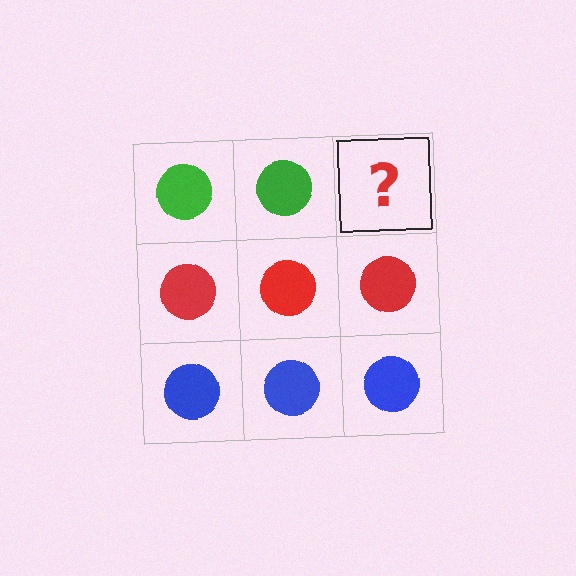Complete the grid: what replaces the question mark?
The question mark should be replaced with a green circle.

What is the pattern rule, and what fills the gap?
The rule is that each row has a consistent color. The gap should be filled with a green circle.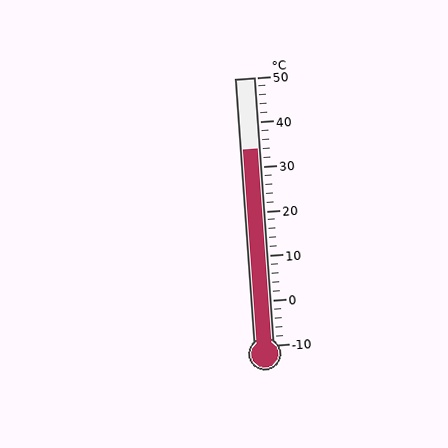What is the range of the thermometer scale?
The thermometer scale ranges from -10°C to 50°C.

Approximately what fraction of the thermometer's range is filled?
The thermometer is filled to approximately 75% of its range.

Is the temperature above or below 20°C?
The temperature is above 20°C.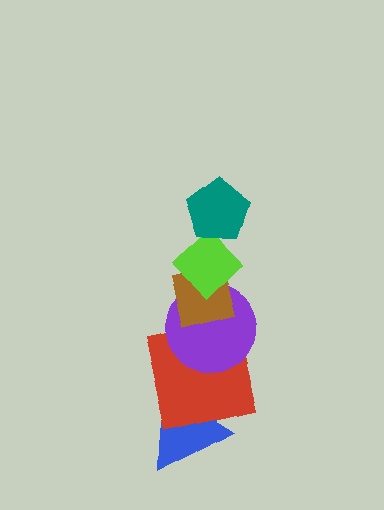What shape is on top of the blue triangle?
The red square is on top of the blue triangle.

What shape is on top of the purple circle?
The brown square is on top of the purple circle.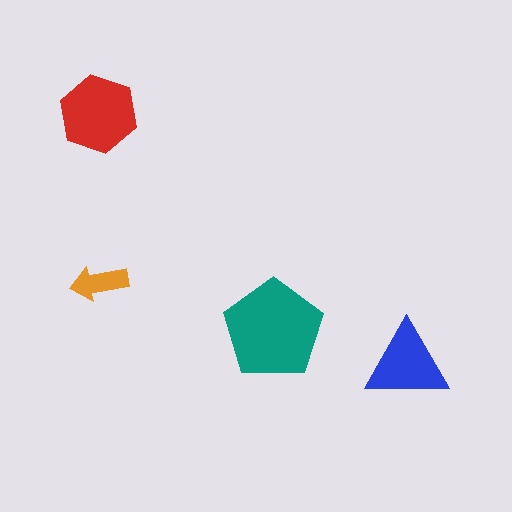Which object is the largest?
The teal pentagon.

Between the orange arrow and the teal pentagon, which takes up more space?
The teal pentagon.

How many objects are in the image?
There are 4 objects in the image.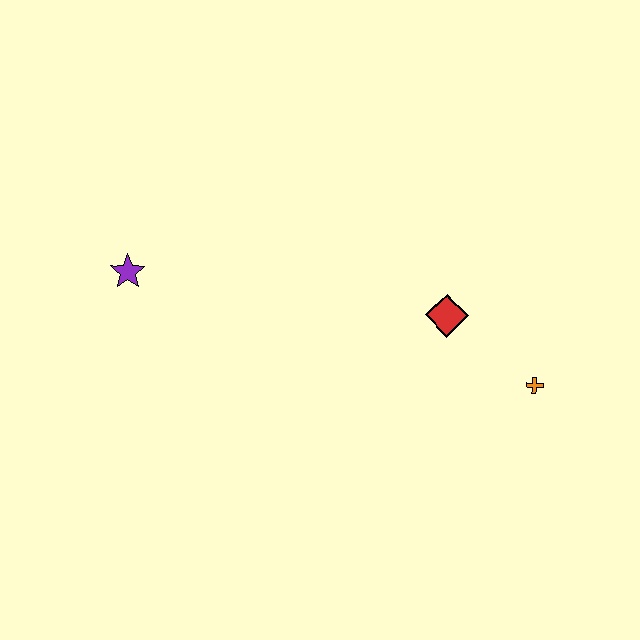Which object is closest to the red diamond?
The orange cross is closest to the red diamond.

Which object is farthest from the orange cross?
The purple star is farthest from the orange cross.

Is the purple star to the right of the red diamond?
No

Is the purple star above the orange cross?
Yes